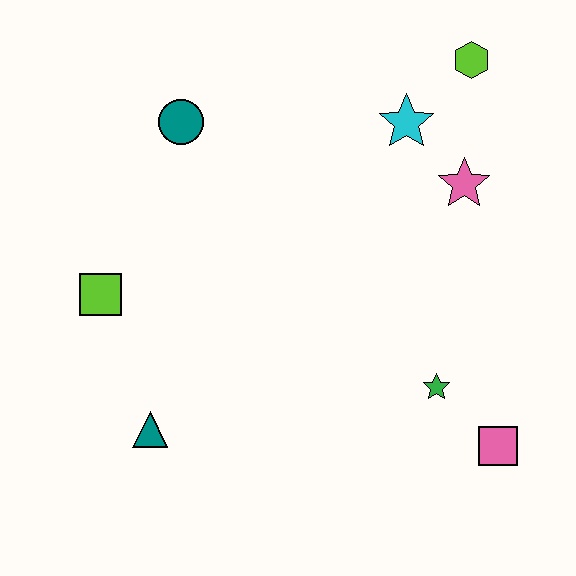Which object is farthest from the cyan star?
The teal triangle is farthest from the cyan star.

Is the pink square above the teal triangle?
No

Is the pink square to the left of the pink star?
No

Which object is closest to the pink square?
The green star is closest to the pink square.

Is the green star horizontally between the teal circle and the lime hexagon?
Yes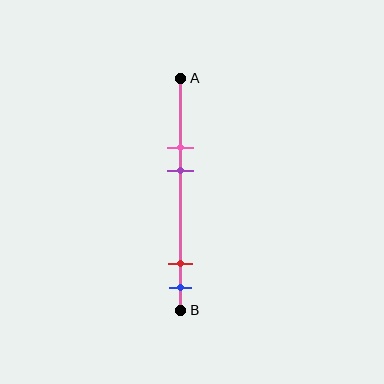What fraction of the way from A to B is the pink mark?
The pink mark is approximately 30% (0.3) of the way from A to B.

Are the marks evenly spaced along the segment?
No, the marks are not evenly spaced.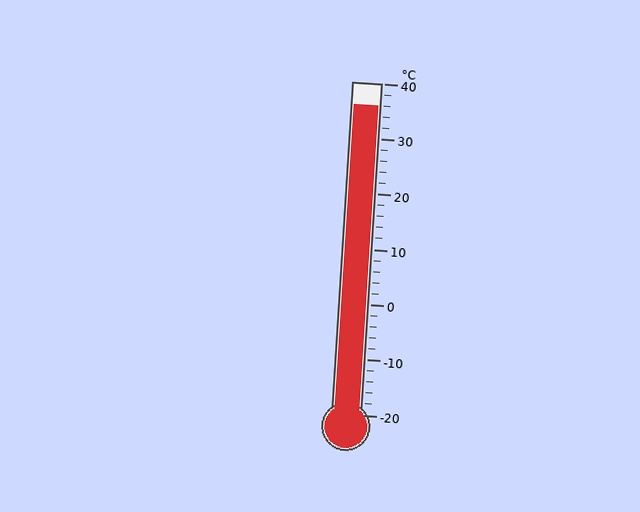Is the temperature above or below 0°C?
The temperature is above 0°C.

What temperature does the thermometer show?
The thermometer shows approximately 36°C.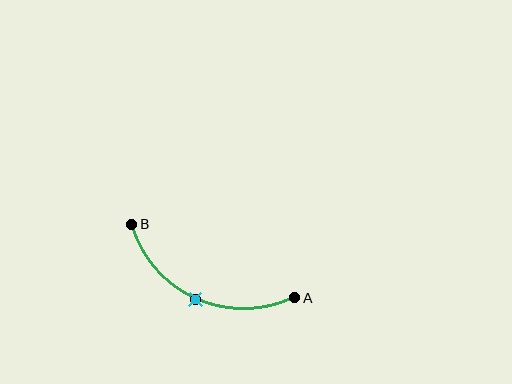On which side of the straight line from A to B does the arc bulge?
The arc bulges below the straight line connecting A and B.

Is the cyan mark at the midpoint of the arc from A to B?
Yes. The cyan mark lies on the arc at equal arc-length from both A and B — it is the arc midpoint.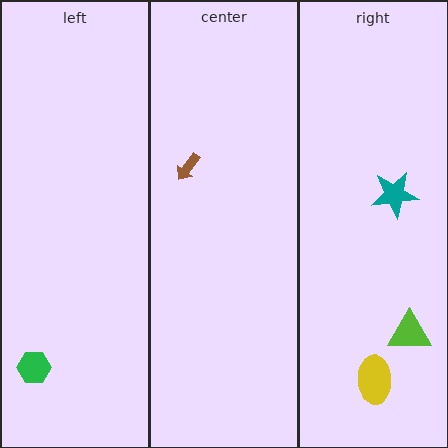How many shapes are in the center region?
1.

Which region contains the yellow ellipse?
The right region.